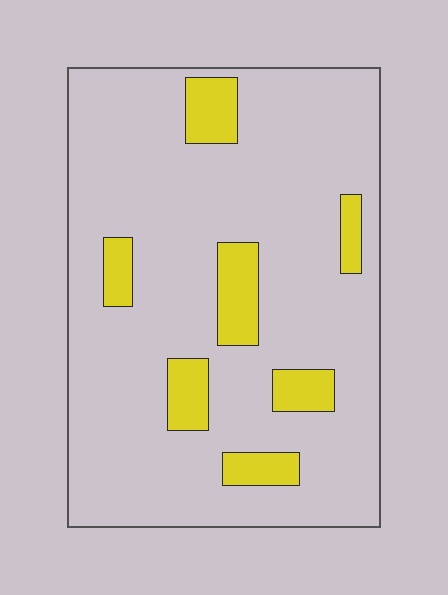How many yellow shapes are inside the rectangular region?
7.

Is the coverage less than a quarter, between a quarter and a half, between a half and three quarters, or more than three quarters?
Less than a quarter.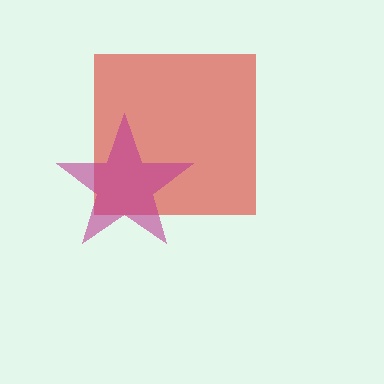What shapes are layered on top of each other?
The layered shapes are: a red square, a magenta star.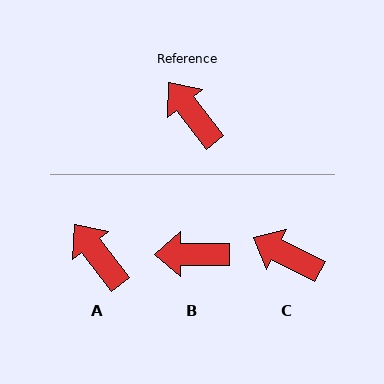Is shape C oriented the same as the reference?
No, it is off by about 25 degrees.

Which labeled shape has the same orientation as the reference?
A.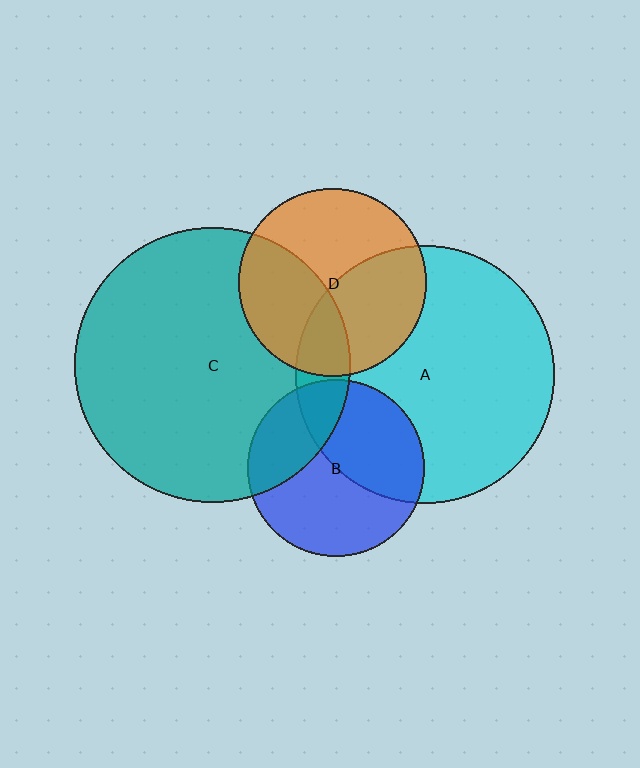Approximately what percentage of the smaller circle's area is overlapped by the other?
Approximately 40%.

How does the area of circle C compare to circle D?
Approximately 2.1 times.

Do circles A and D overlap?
Yes.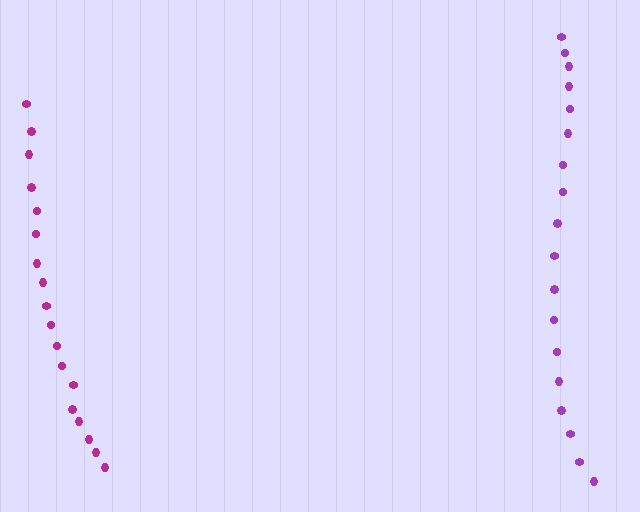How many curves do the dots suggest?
There are 2 distinct paths.